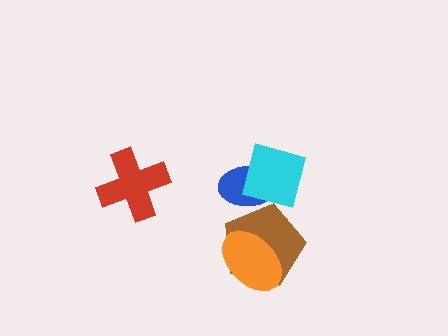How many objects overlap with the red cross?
0 objects overlap with the red cross.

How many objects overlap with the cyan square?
1 object overlaps with the cyan square.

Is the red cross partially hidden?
No, no other shape covers it.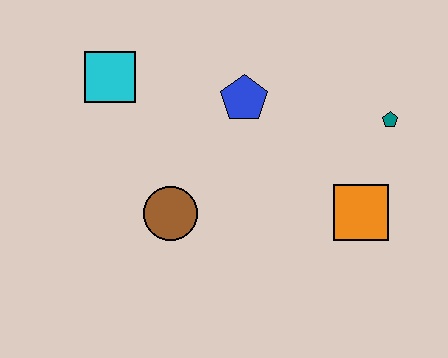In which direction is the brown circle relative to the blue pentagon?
The brown circle is below the blue pentagon.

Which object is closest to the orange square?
The teal pentagon is closest to the orange square.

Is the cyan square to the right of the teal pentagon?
No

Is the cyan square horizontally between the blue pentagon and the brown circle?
No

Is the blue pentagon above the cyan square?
No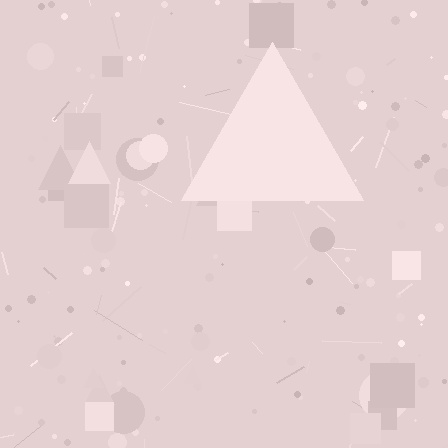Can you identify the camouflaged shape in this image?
The camouflaged shape is a triangle.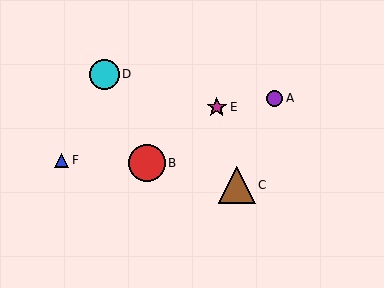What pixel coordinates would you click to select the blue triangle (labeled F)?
Click at (62, 160) to select the blue triangle F.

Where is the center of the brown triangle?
The center of the brown triangle is at (237, 185).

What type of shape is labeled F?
Shape F is a blue triangle.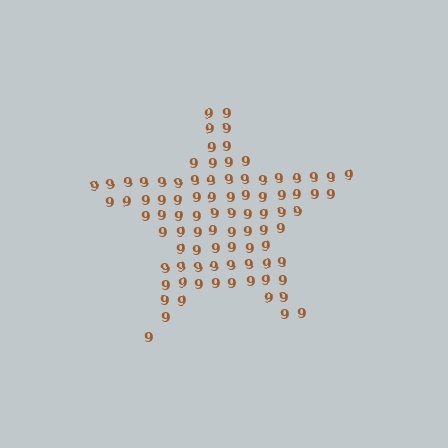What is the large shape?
The large shape is a star.